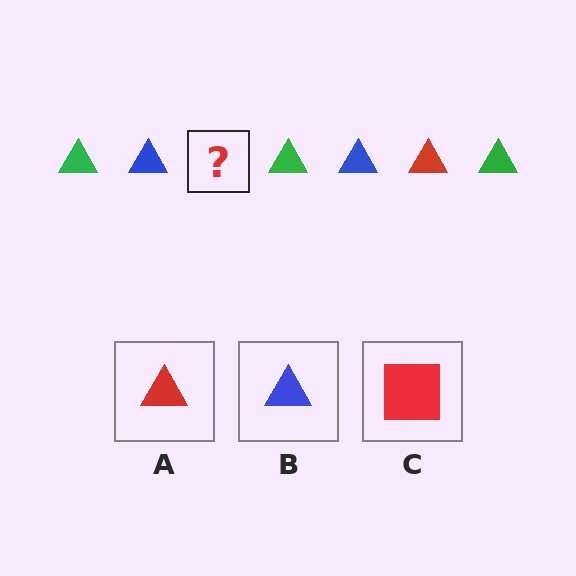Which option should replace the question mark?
Option A.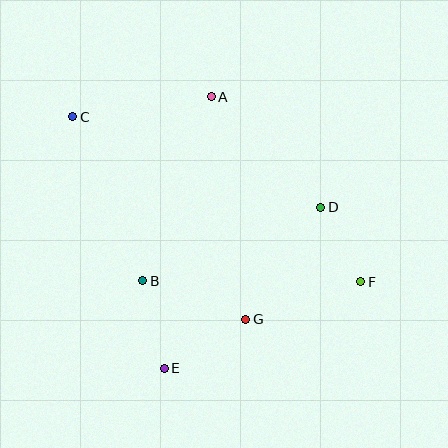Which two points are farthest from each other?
Points C and F are farthest from each other.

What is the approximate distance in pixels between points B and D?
The distance between B and D is approximately 193 pixels.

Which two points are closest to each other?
Points D and F are closest to each other.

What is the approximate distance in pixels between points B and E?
The distance between B and E is approximately 90 pixels.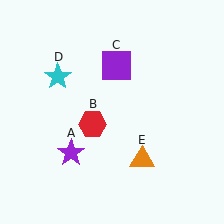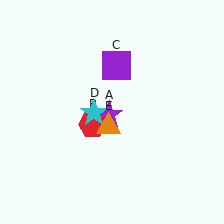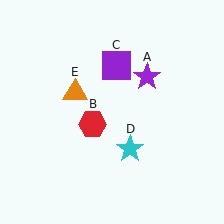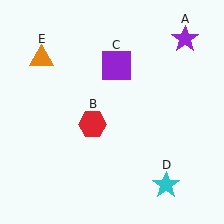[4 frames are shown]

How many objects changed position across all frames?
3 objects changed position: purple star (object A), cyan star (object D), orange triangle (object E).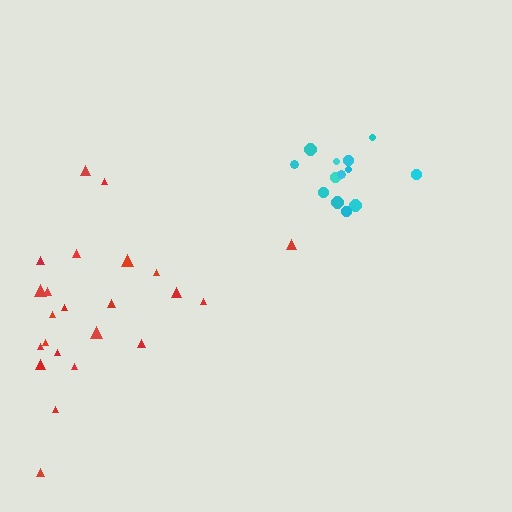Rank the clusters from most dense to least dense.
cyan, red.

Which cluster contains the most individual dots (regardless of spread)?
Red (23).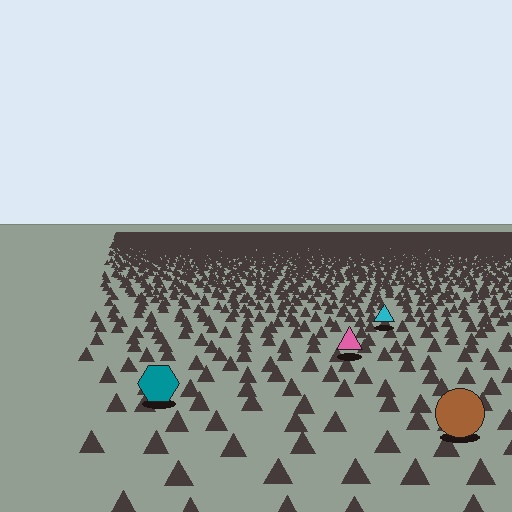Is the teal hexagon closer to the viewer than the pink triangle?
Yes. The teal hexagon is closer — you can tell from the texture gradient: the ground texture is coarser near it.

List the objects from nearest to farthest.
From nearest to farthest: the brown circle, the teal hexagon, the pink triangle, the cyan triangle.